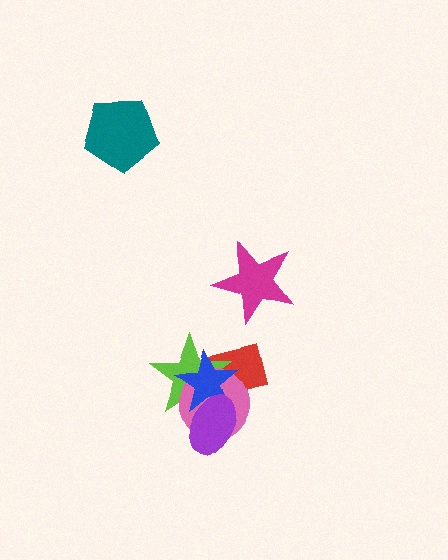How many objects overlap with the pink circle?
4 objects overlap with the pink circle.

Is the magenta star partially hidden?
No, no other shape covers it.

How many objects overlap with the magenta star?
0 objects overlap with the magenta star.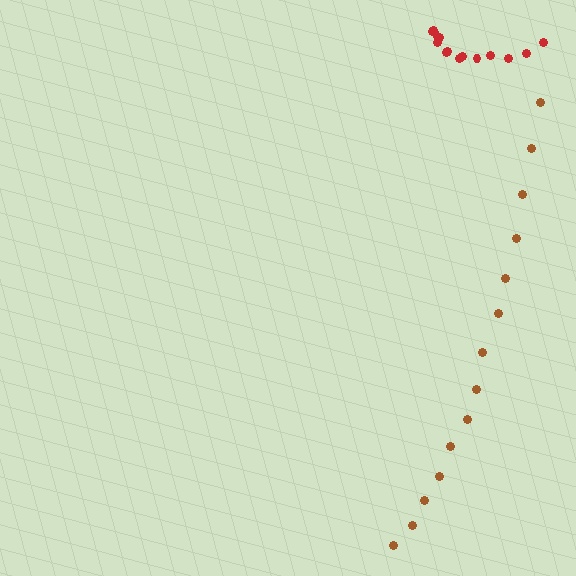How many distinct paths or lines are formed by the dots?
There are 2 distinct paths.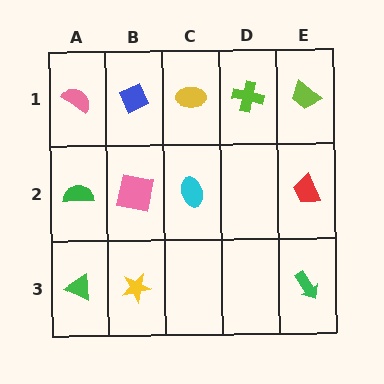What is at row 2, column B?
A pink square.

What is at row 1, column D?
A lime cross.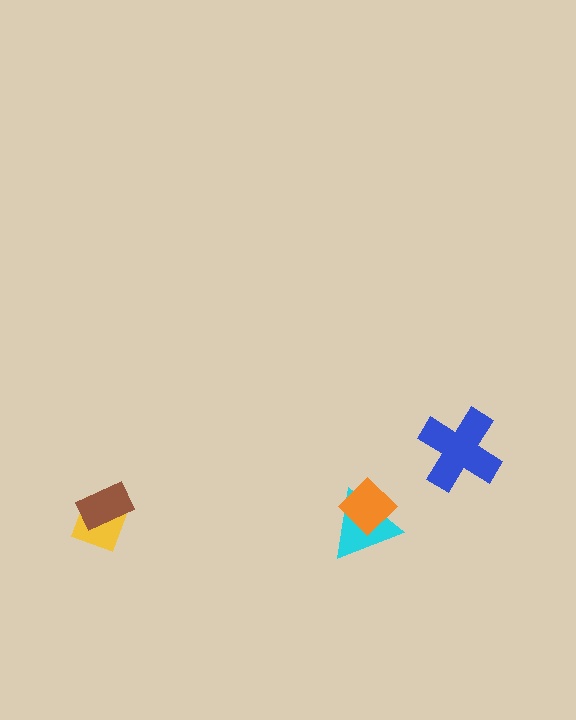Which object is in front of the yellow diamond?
The brown rectangle is in front of the yellow diamond.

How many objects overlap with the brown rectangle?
1 object overlaps with the brown rectangle.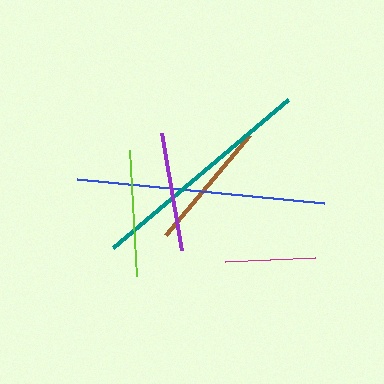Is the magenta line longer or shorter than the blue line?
The blue line is longer than the magenta line.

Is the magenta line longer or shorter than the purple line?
The purple line is longer than the magenta line.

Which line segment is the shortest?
The magenta line is the shortest at approximately 90 pixels.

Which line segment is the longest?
The blue line is the longest at approximately 249 pixels.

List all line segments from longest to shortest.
From longest to shortest: blue, teal, brown, lime, purple, magenta.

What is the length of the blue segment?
The blue segment is approximately 249 pixels long.